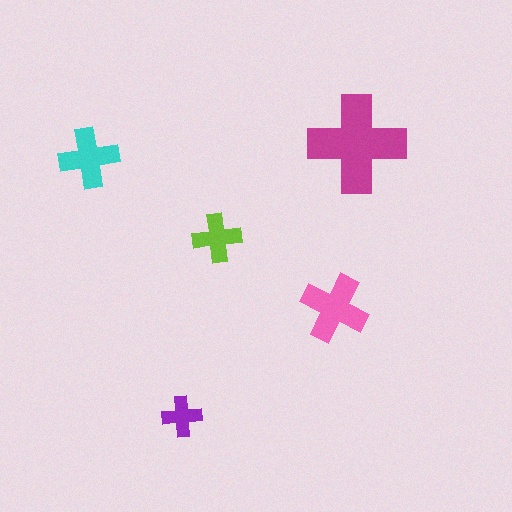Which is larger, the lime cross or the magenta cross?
The magenta one.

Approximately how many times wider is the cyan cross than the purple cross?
About 1.5 times wider.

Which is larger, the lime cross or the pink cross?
The pink one.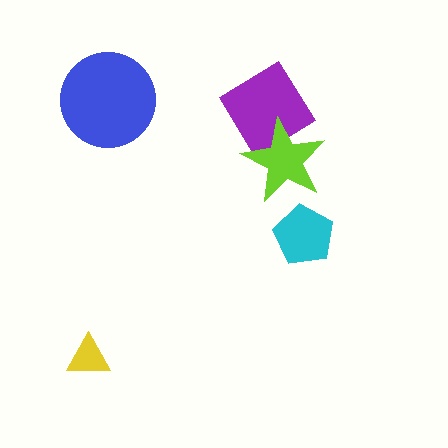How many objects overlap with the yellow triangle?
0 objects overlap with the yellow triangle.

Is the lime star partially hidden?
No, no other shape covers it.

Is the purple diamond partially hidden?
Yes, it is partially covered by another shape.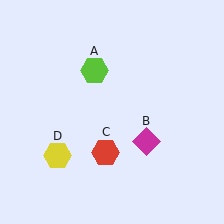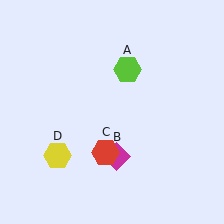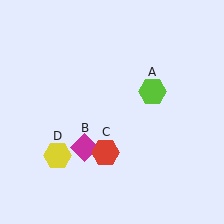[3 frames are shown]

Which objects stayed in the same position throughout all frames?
Red hexagon (object C) and yellow hexagon (object D) remained stationary.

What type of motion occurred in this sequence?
The lime hexagon (object A), magenta diamond (object B) rotated clockwise around the center of the scene.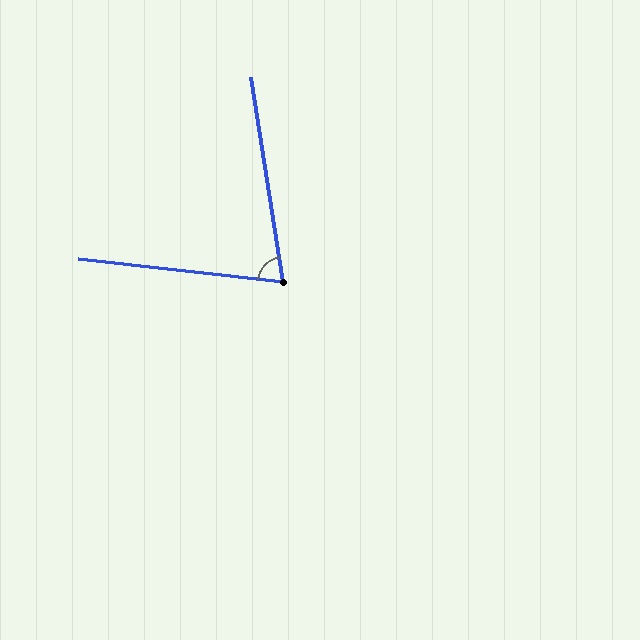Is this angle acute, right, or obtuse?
It is acute.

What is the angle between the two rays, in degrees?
Approximately 75 degrees.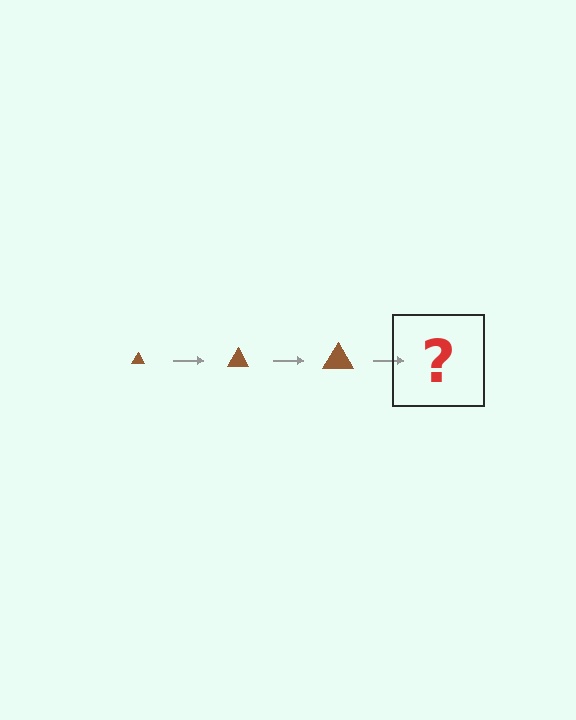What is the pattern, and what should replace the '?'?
The pattern is that the triangle gets progressively larger each step. The '?' should be a brown triangle, larger than the previous one.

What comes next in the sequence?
The next element should be a brown triangle, larger than the previous one.